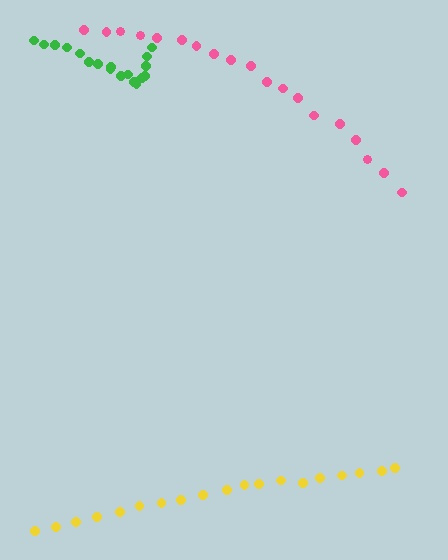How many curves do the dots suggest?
There are 3 distinct paths.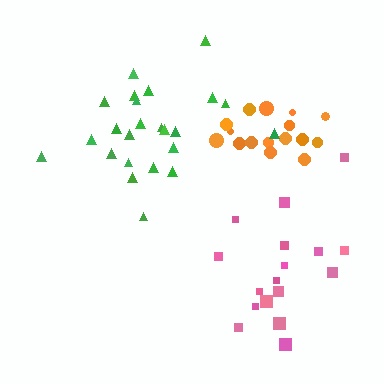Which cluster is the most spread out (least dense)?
Pink.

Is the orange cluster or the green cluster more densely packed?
Orange.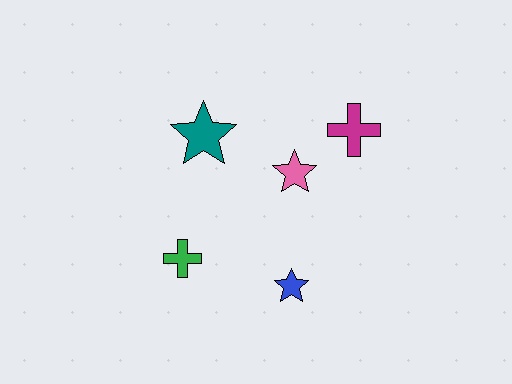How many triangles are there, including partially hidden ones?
There are no triangles.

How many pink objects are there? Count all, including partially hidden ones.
There is 1 pink object.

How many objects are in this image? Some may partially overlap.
There are 5 objects.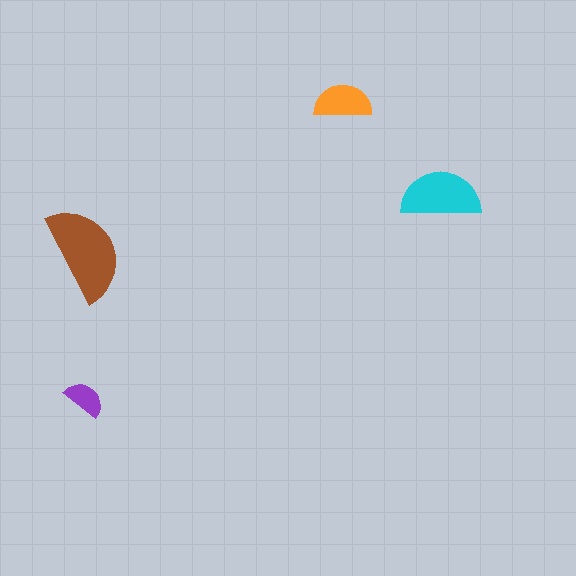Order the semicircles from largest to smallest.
the brown one, the cyan one, the orange one, the purple one.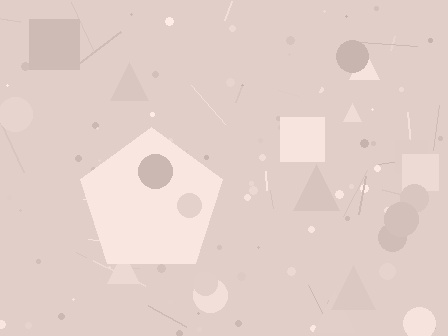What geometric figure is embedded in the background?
A pentagon is embedded in the background.